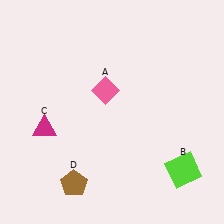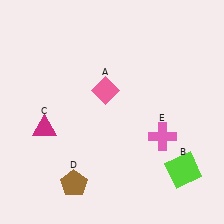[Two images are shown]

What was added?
A pink cross (E) was added in Image 2.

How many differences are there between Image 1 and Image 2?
There is 1 difference between the two images.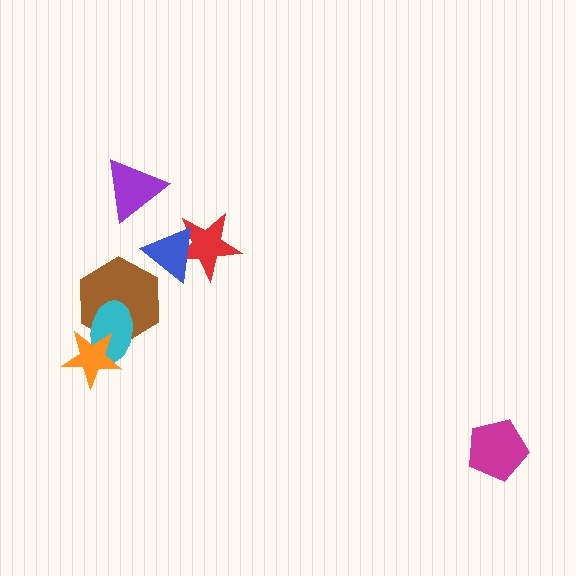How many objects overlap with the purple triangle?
0 objects overlap with the purple triangle.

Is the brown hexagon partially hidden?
Yes, it is partially covered by another shape.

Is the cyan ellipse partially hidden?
Yes, it is partially covered by another shape.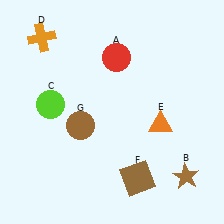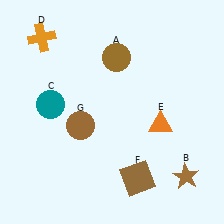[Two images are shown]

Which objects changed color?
A changed from red to brown. C changed from lime to teal.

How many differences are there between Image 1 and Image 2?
There are 2 differences between the two images.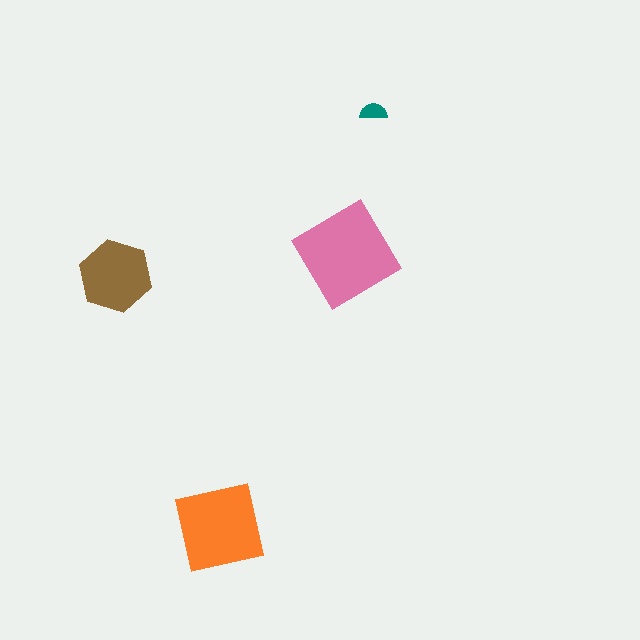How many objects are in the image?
There are 4 objects in the image.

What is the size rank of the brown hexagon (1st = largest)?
3rd.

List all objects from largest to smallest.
The pink diamond, the orange square, the brown hexagon, the teal semicircle.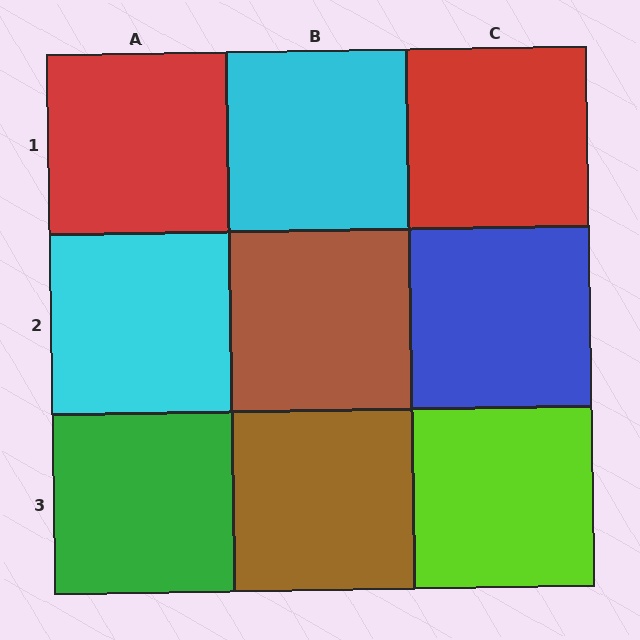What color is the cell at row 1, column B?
Cyan.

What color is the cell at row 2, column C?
Blue.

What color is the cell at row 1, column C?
Red.